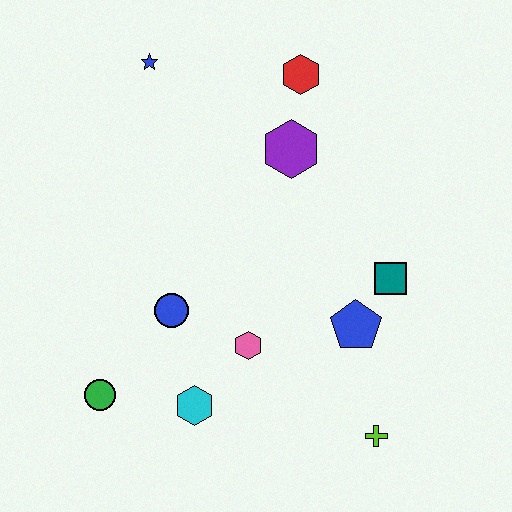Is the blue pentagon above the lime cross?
Yes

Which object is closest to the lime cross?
The blue pentagon is closest to the lime cross.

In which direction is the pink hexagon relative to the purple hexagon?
The pink hexagon is below the purple hexagon.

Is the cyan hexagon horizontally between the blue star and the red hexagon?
Yes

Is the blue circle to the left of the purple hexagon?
Yes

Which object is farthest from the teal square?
The blue star is farthest from the teal square.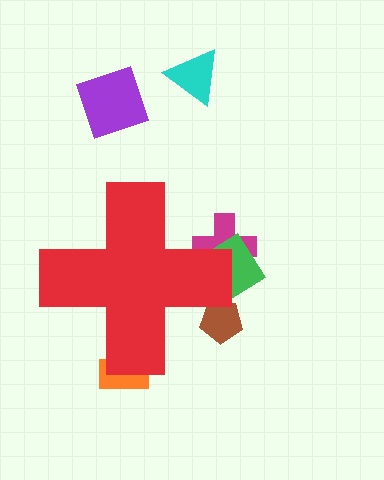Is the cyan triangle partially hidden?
No, the cyan triangle is fully visible.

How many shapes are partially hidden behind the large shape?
4 shapes are partially hidden.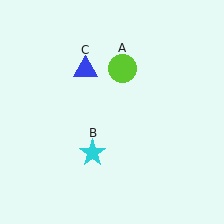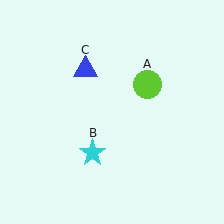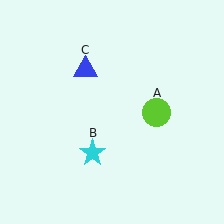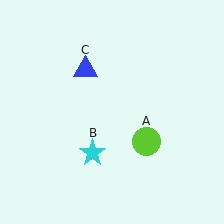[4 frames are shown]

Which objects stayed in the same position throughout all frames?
Cyan star (object B) and blue triangle (object C) remained stationary.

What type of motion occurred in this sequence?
The lime circle (object A) rotated clockwise around the center of the scene.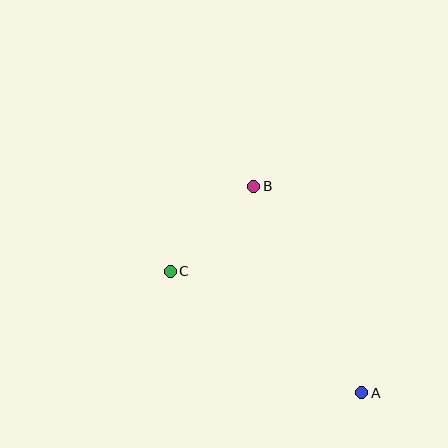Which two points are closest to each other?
Points B and C are closest to each other.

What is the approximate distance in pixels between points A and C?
The distance between A and C is approximately 227 pixels.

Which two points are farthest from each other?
Points A and B are farthest from each other.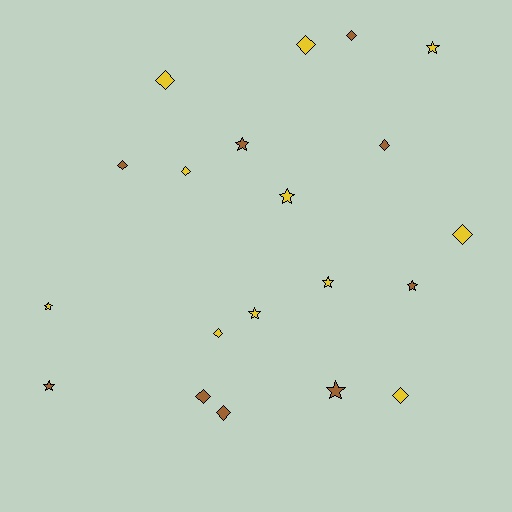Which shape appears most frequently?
Diamond, with 11 objects.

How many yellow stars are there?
There are 5 yellow stars.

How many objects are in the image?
There are 20 objects.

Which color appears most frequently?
Yellow, with 11 objects.